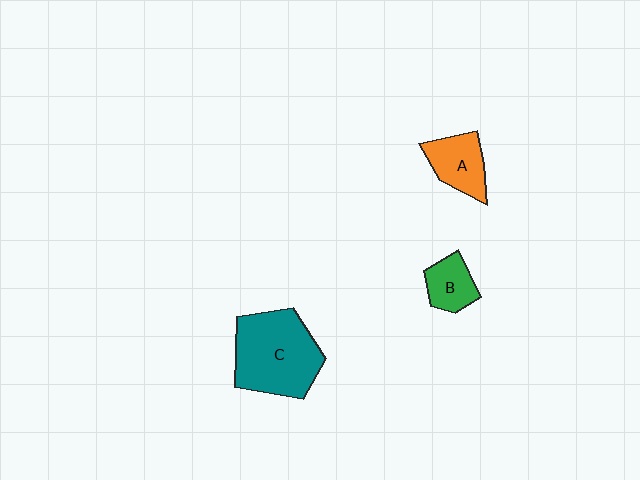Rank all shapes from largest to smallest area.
From largest to smallest: C (teal), A (orange), B (green).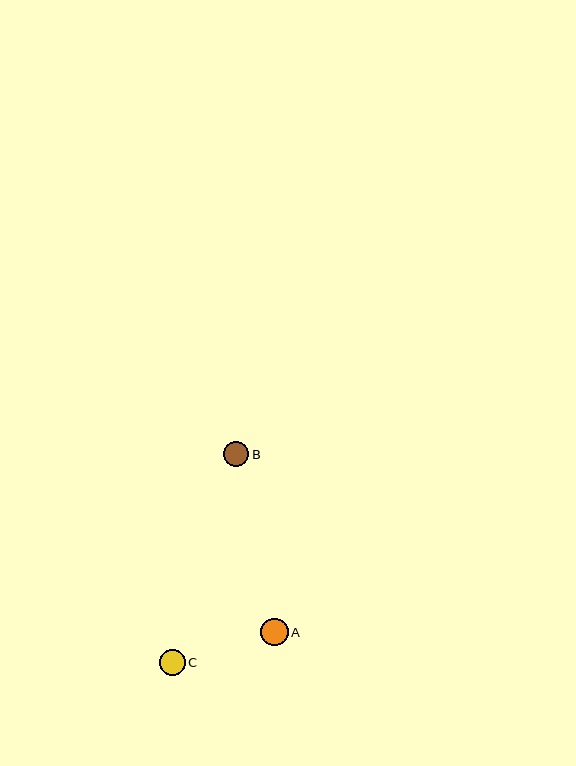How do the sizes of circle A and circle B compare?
Circle A and circle B are approximately the same size.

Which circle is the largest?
Circle A is the largest with a size of approximately 27 pixels.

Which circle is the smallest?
Circle B is the smallest with a size of approximately 25 pixels.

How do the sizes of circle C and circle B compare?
Circle C and circle B are approximately the same size.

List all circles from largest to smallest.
From largest to smallest: A, C, B.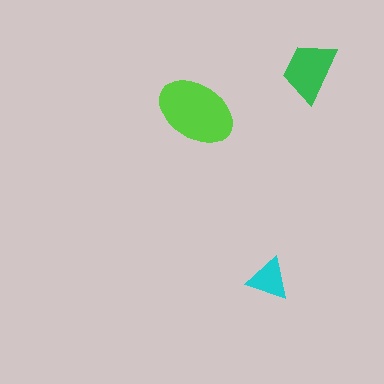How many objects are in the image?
There are 3 objects in the image.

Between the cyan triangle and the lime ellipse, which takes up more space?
The lime ellipse.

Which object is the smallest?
The cyan triangle.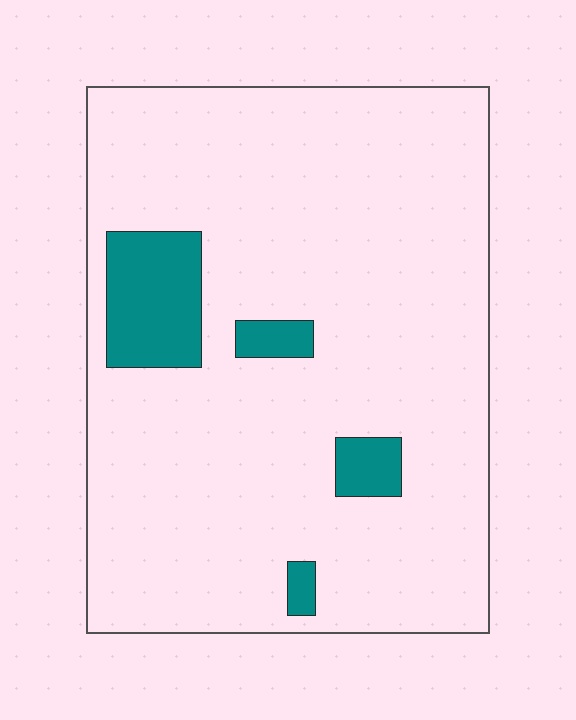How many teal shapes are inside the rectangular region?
4.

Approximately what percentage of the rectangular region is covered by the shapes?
Approximately 10%.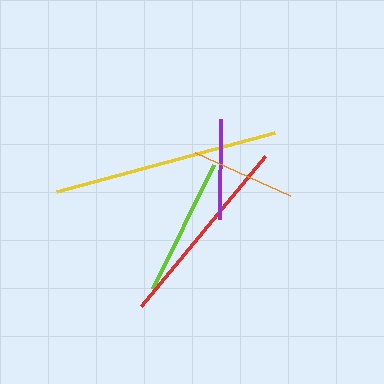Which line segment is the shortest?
The purple line is the shortest at approximately 100 pixels.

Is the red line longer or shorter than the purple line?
The red line is longer than the purple line.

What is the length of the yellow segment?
The yellow segment is approximately 226 pixels long.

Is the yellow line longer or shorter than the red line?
The yellow line is longer than the red line.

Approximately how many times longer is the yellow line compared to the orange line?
The yellow line is approximately 2.2 times the length of the orange line.